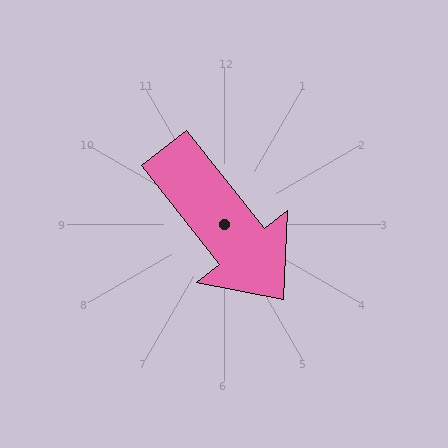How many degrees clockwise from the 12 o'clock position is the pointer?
Approximately 142 degrees.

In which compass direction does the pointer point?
Southeast.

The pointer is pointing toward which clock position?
Roughly 5 o'clock.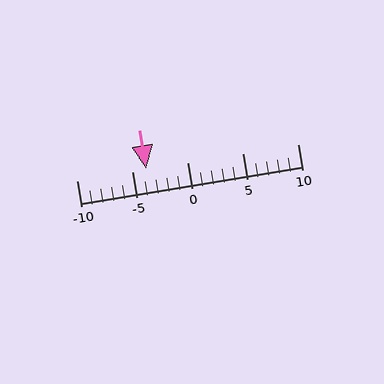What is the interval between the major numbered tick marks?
The major tick marks are spaced 5 units apart.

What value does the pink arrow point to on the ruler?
The pink arrow points to approximately -4.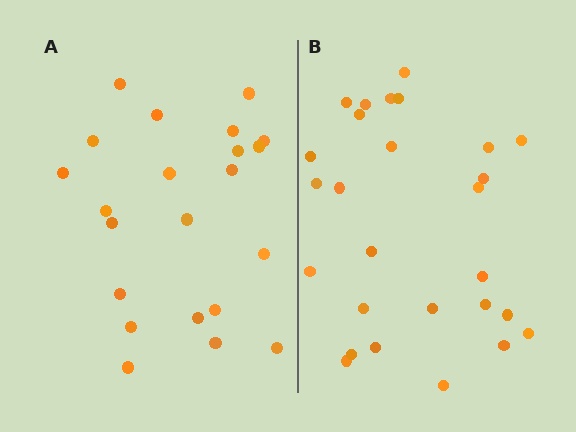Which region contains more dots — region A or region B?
Region B (the right region) has more dots.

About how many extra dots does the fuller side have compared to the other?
Region B has about 5 more dots than region A.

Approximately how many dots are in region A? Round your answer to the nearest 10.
About 20 dots. (The exact count is 22, which rounds to 20.)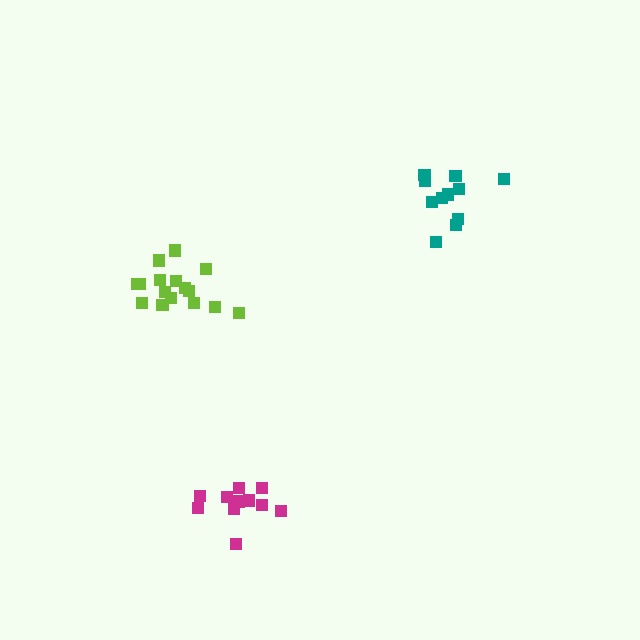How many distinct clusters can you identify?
There are 3 distinct clusters.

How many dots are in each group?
Group 1: 11 dots, Group 2: 16 dots, Group 3: 11 dots (38 total).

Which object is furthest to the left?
The lime cluster is leftmost.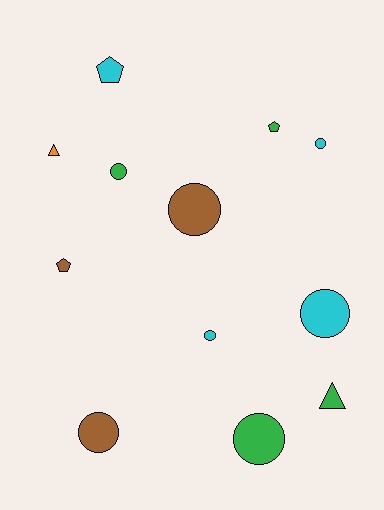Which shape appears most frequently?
Circle, with 7 objects.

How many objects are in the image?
There are 12 objects.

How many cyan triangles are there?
There are no cyan triangles.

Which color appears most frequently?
Cyan, with 4 objects.